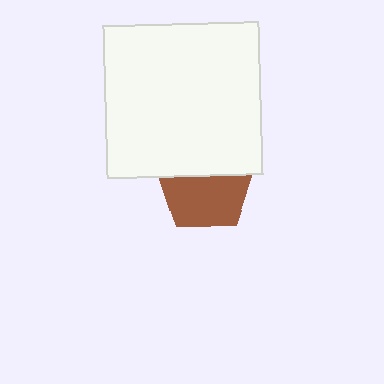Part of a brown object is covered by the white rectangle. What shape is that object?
It is a pentagon.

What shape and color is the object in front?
The object in front is a white rectangle.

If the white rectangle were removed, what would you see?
You would see the complete brown pentagon.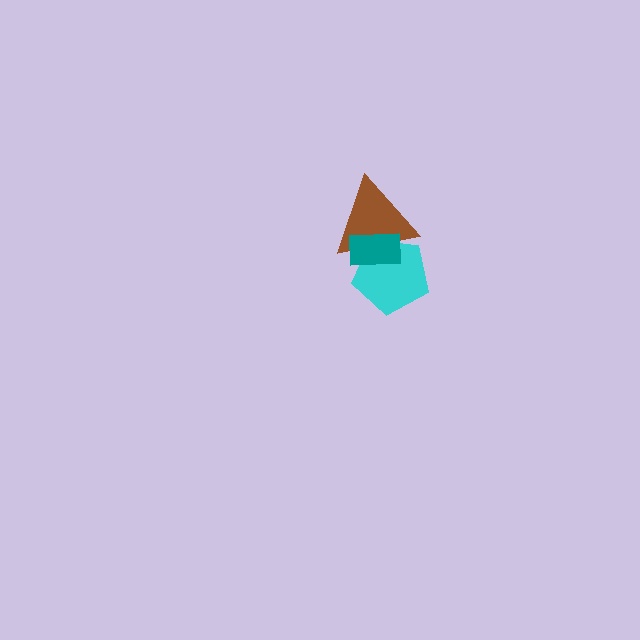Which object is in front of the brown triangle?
The teal rectangle is in front of the brown triangle.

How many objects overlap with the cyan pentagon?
2 objects overlap with the cyan pentagon.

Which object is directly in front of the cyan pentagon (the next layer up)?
The brown triangle is directly in front of the cyan pentagon.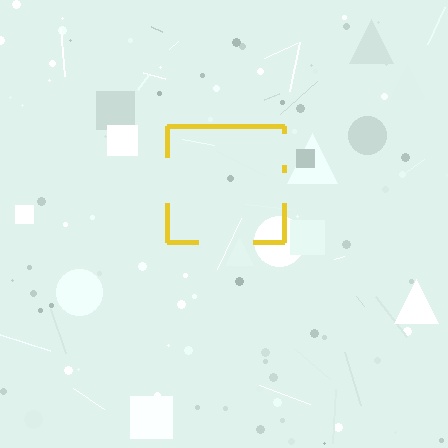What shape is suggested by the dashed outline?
The dashed outline suggests a square.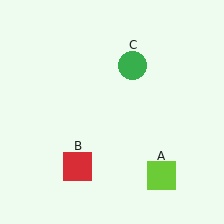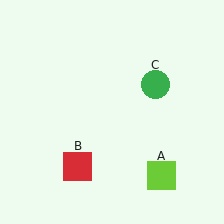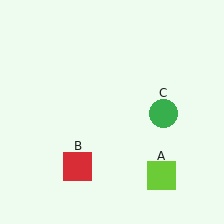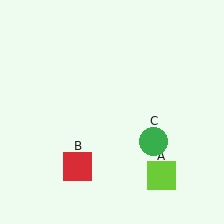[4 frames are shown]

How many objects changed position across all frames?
1 object changed position: green circle (object C).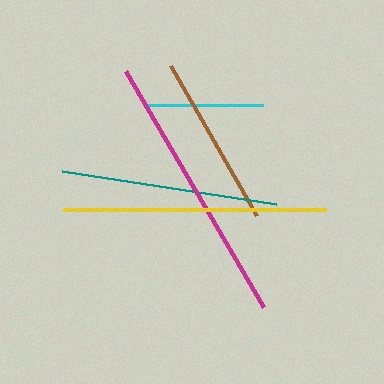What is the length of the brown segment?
The brown segment is approximately 173 pixels long.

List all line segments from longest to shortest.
From longest to shortest: magenta, yellow, teal, brown, cyan.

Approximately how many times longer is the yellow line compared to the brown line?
The yellow line is approximately 1.5 times the length of the brown line.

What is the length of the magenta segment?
The magenta segment is approximately 274 pixels long.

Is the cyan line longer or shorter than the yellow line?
The yellow line is longer than the cyan line.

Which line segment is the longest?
The magenta line is the longest at approximately 274 pixels.